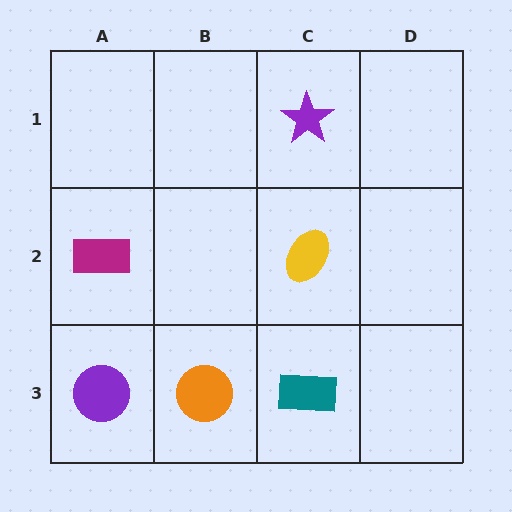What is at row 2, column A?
A magenta rectangle.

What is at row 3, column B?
An orange circle.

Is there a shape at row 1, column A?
No, that cell is empty.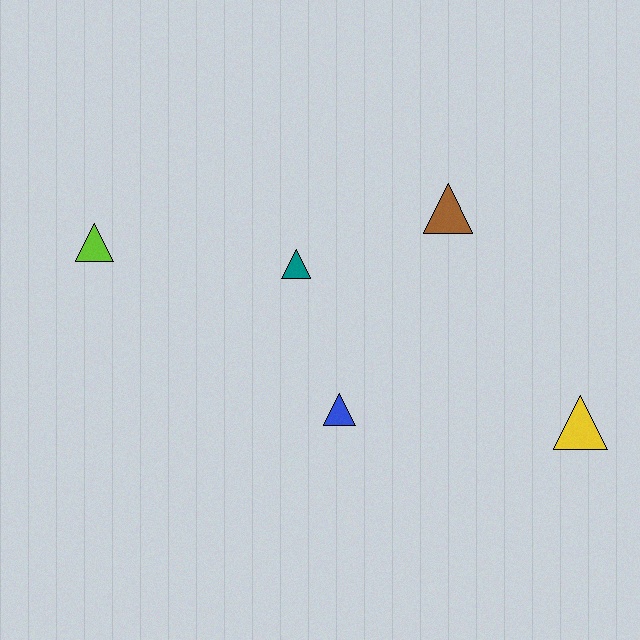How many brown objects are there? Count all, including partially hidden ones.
There is 1 brown object.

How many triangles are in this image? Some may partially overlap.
There are 5 triangles.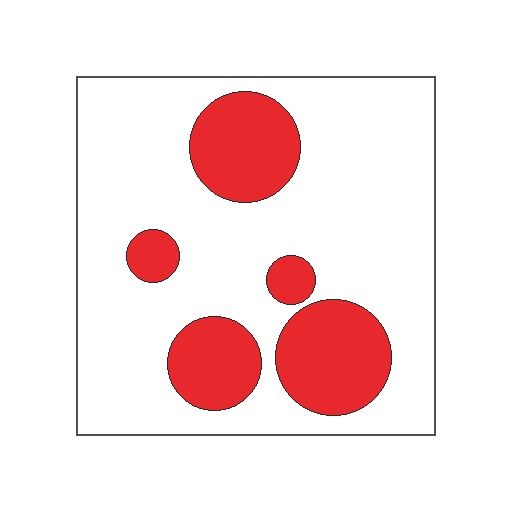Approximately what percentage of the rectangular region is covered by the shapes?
Approximately 25%.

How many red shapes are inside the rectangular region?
5.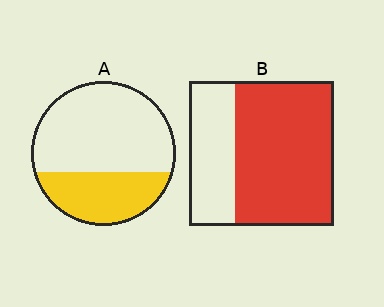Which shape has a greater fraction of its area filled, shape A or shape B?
Shape B.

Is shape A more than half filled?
No.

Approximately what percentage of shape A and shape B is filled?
A is approximately 35% and B is approximately 70%.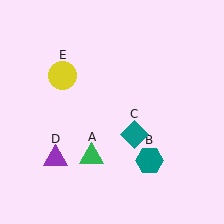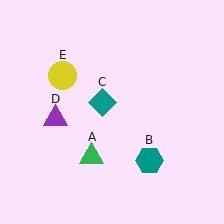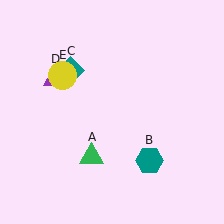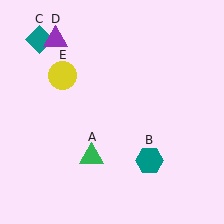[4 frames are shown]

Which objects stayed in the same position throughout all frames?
Green triangle (object A) and teal hexagon (object B) and yellow circle (object E) remained stationary.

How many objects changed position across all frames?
2 objects changed position: teal diamond (object C), purple triangle (object D).